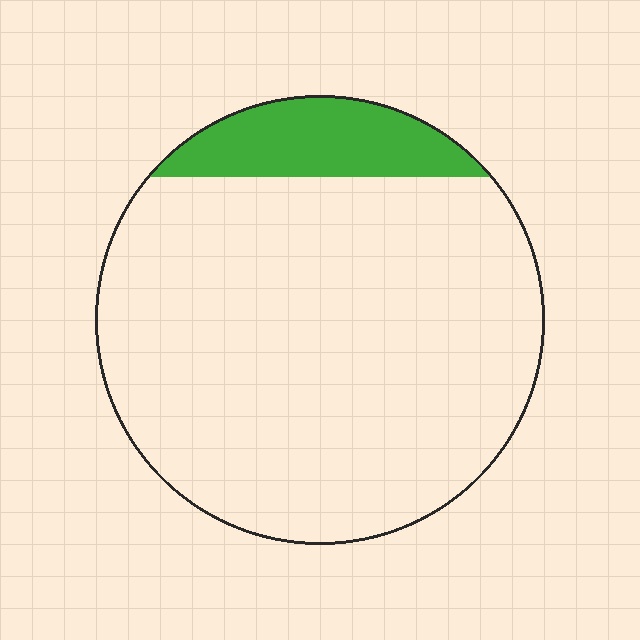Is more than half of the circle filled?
No.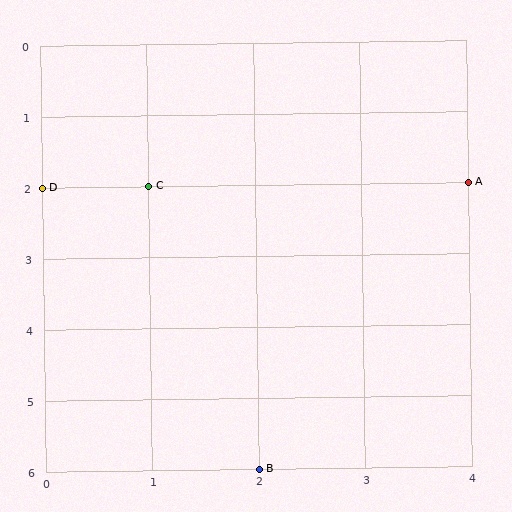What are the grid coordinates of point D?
Point D is at grid coordinates (0, 2).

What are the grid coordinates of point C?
Point C is at grid coordinates (1, 2).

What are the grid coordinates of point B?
Point B is at grid coordinates (2, 6).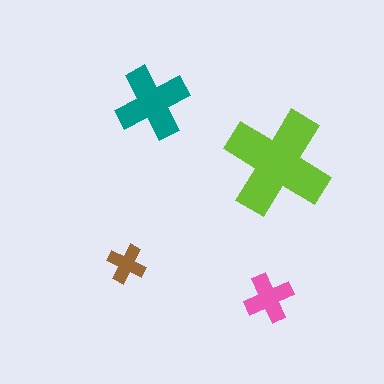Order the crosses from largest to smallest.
the lime one, the teal one, the pink one, the brown one.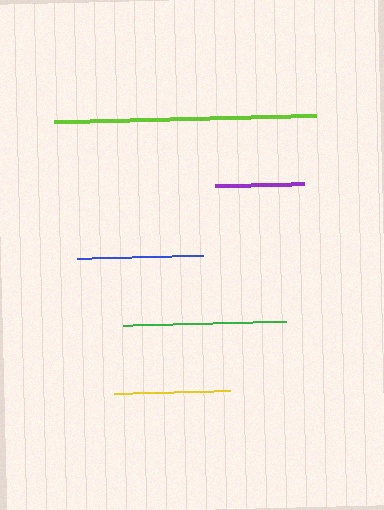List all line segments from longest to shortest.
From longest to shortest: lime, green, blue, yellow, purple.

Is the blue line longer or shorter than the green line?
The green line is longer than the blue line.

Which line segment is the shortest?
The purple line is the shortest at approximately 89 pixels.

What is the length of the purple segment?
The purple segment is approximately 89 pixels long.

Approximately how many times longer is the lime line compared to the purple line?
The lime line is approximately 2.9 times the length of the purple line.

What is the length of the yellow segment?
The yellow segment is approximately 116 pixels long.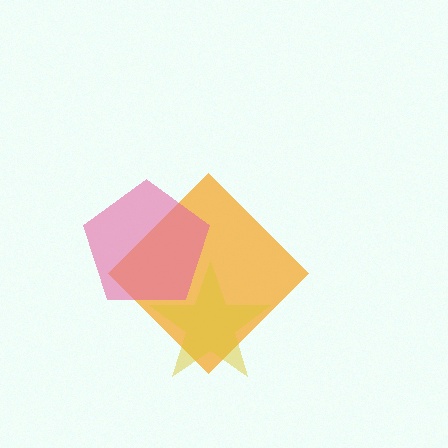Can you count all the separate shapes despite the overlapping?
Yes, there are 3 separate shapes.